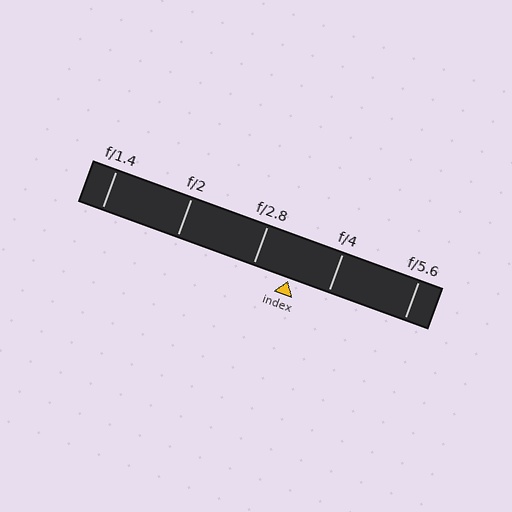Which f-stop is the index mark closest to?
The index mark is closest to f/2.8.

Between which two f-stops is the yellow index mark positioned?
The index mark is between f/2.8 and f/4.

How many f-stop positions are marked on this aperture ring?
There are 5 f-stop positions marked.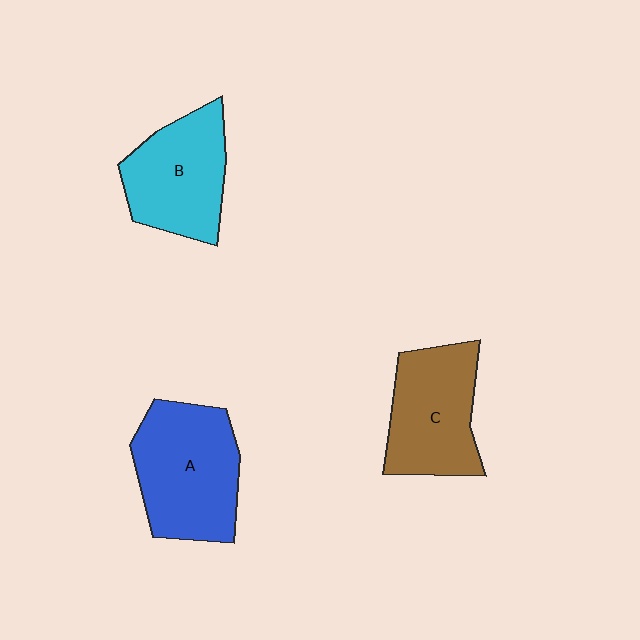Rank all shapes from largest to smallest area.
From largest to smallest: A (blue), C (brown), B (cyan).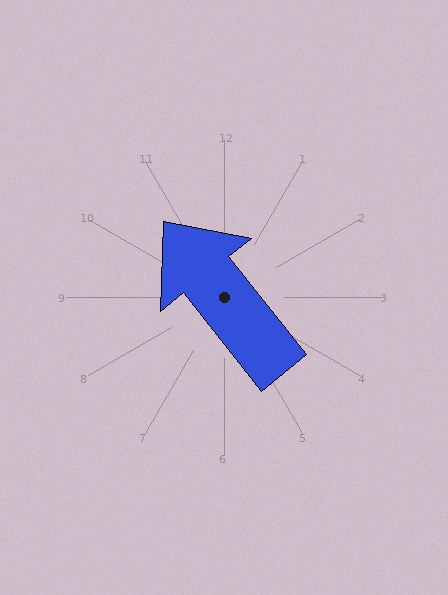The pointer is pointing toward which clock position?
Roughly 11 o'clock.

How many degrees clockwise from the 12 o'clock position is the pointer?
Approximately 321 degrees.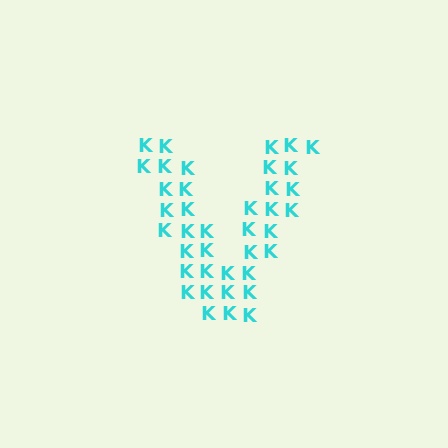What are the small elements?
The small elements are letter K's.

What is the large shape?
The large shape is the letter V.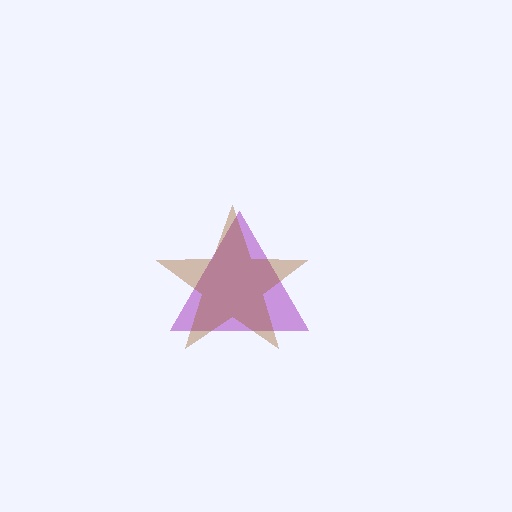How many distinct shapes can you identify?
There are 2 distinct shapes: a purple triangle, a brown star.